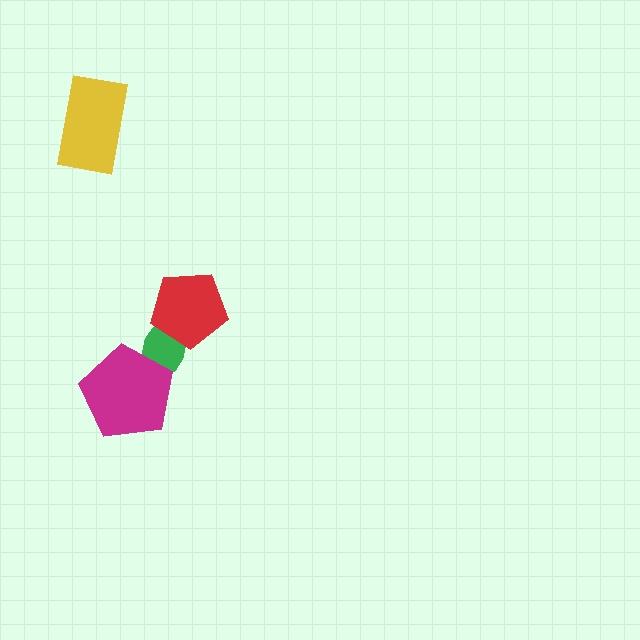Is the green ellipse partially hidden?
Yes, it is partially covered by another shape.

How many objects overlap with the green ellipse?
2 objects overlap with the green ellipse.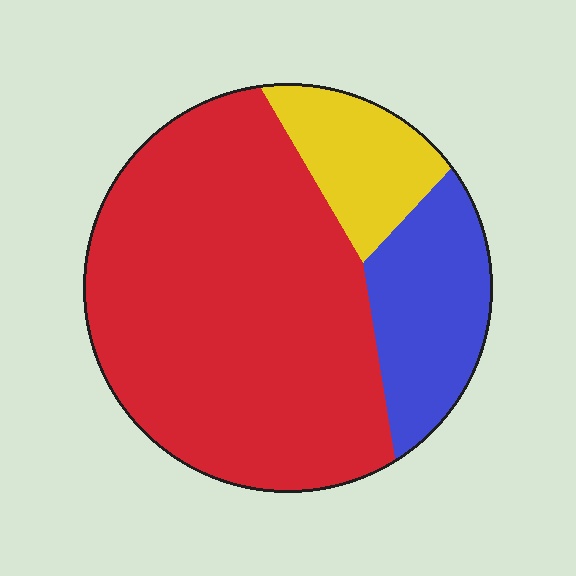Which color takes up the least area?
Yellow, at roughly 15%.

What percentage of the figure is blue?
Blue covers 18% of the figure.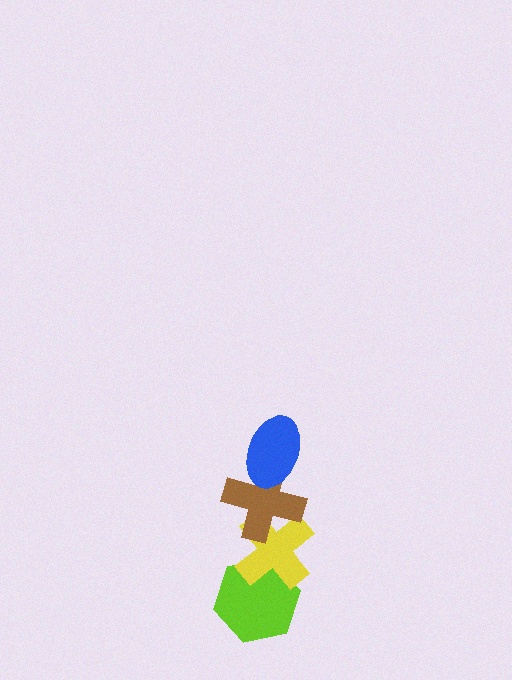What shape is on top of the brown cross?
The blue ellipse is on top of the brown cross.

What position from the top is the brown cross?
The brown cross is 2nd from the top.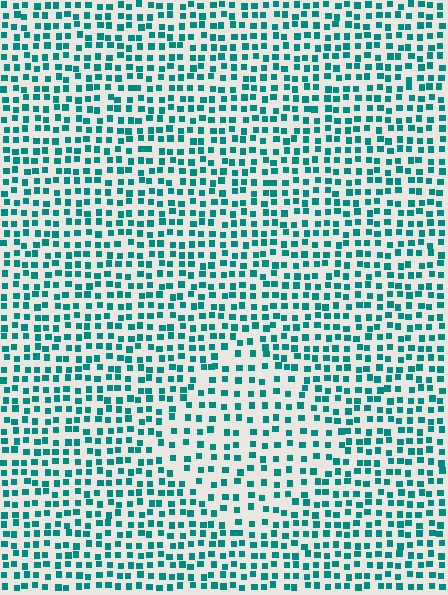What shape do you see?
I see a diamond.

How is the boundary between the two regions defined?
The boundary is defined by a change in element density (approximately 1.5x ratio). All elements are the same color, size, and shape.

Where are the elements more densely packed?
The elements are more densely packed outside the diamond boundary.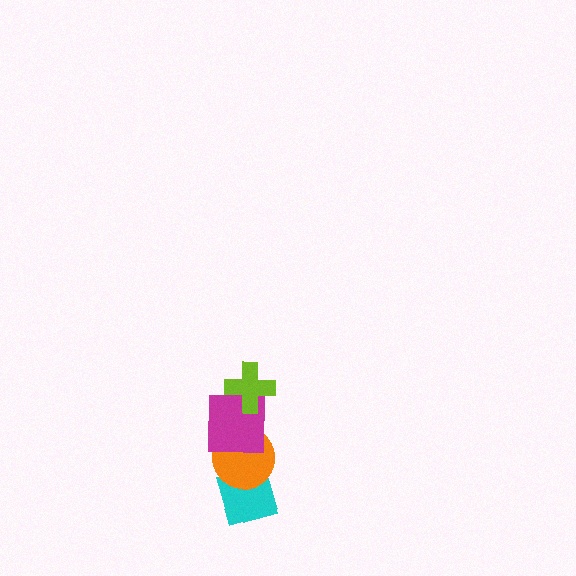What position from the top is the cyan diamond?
The cyan diamond is 4th from the top.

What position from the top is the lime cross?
The lime cross is 1st from the top.